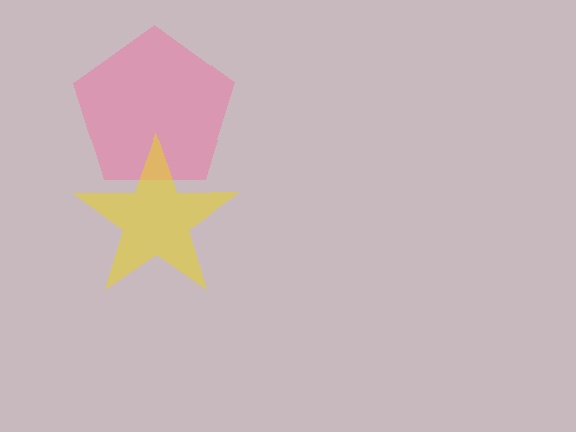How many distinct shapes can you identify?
There are 2 distinct shapes: a pink pentagon, a yellow star.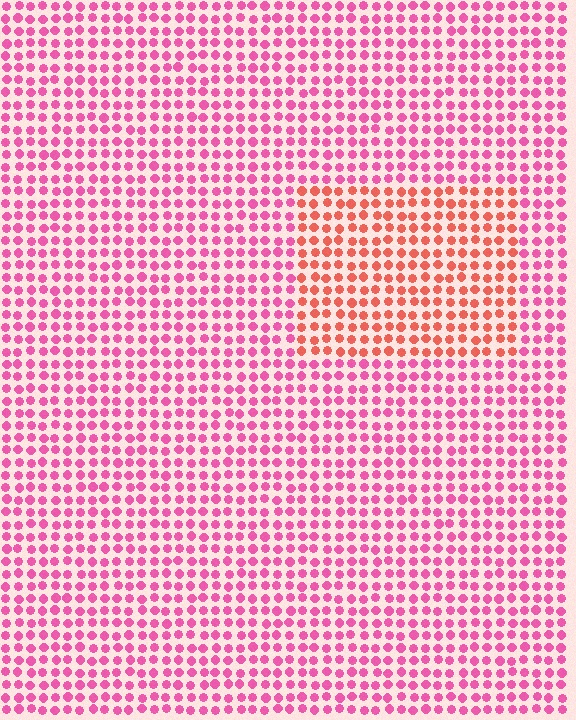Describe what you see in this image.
The image is filled with small pink elements in a uniform arrangement. A rectangle-shaped region is visible where the elements are tinted to a slightly different hue, forming a subtle color boundary.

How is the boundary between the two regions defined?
The boundary is defined purely by a slight shift in hue (about 38 degrees). Spacing, size, and orientation are identical on both sides.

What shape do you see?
I see a rectangle.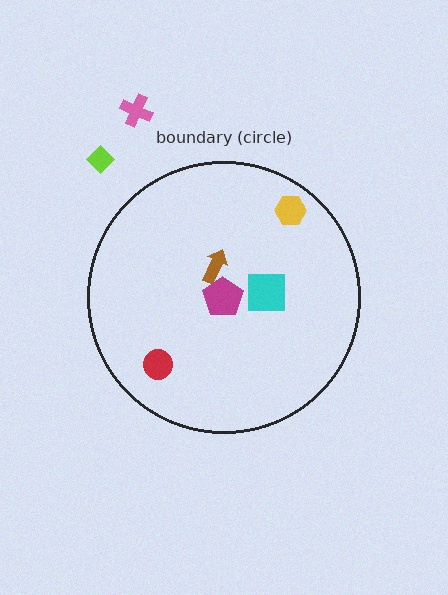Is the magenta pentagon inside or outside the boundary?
Inside.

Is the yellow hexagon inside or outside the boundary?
Inside.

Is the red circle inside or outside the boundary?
Inside.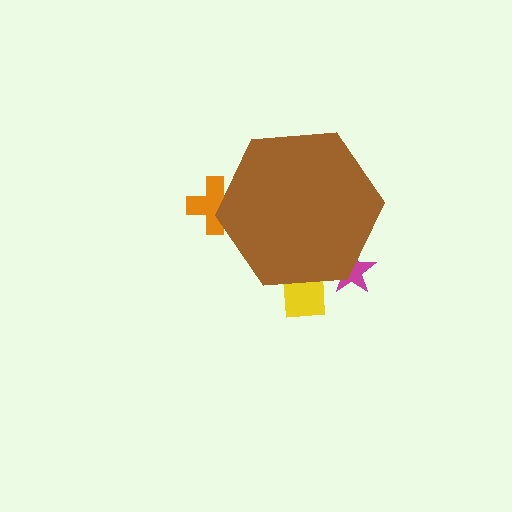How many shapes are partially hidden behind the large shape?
3 shapes are partially hidden.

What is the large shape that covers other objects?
A brown hexagon.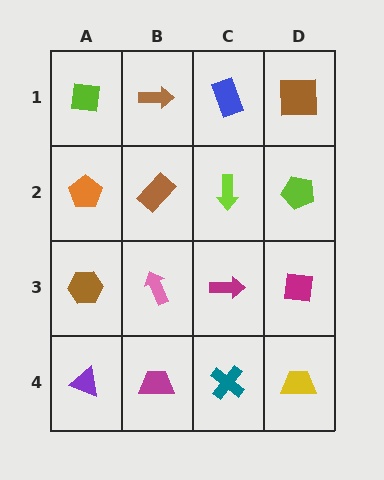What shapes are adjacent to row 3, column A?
An orange pentagon (row 2, column A), a purple triangle (row 4, column A), a pink arrow (row 3, column B).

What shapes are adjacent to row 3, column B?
A brown rectangle (row 2, column B), a magenta trapezoid (row 4, column B), a brown hexagon (row 3, column A), a magenta arrow (row 3, column C).